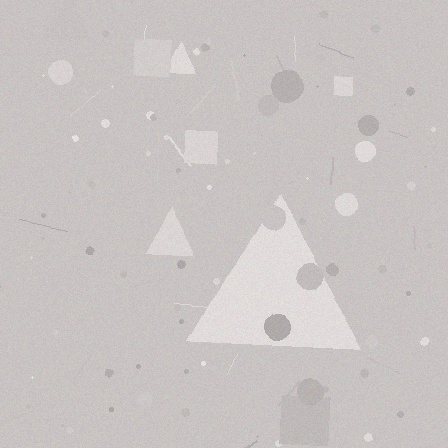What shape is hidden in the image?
A triangle is hidden in the image.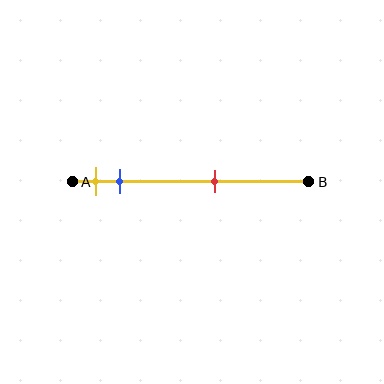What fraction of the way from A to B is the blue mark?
The blue mark is approximately 20% (0.2) of the way from A to B.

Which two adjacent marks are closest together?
The yellow and blue marks are the closest adjacent pair.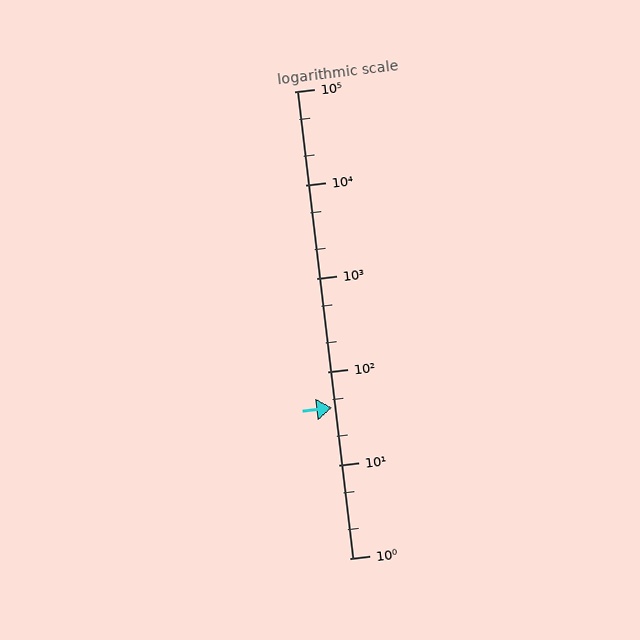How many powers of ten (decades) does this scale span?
The scale spans 5 decades, from 1 to 100000.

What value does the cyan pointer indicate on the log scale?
The pointer indicates approximately 41.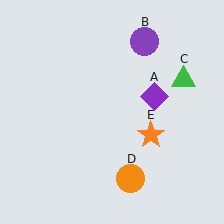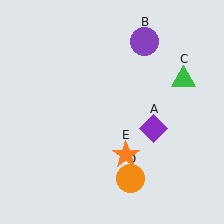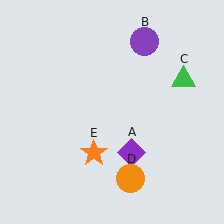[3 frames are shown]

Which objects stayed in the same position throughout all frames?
Purple circle (object B) and green triangle (object C) and orange circle (object D) remained stationary.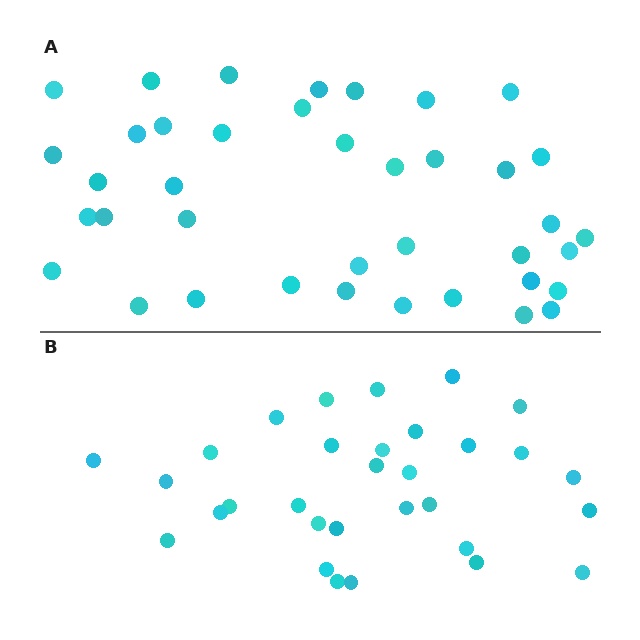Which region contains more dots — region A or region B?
Region A (the top region) has more dots.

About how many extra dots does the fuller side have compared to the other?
Region A has roughly 8 or so more dots than region B.